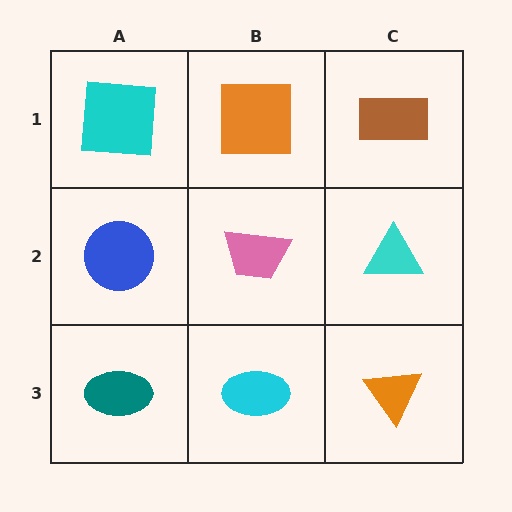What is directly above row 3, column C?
A cyan triangle.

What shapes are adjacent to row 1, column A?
A blue circle (row 2, column A), an orange square (row 1, column B).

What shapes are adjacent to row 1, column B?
A pink trapezoid (row 2, column B), a cyan square (row 1, column A), a brown rectangle (row 1, column C).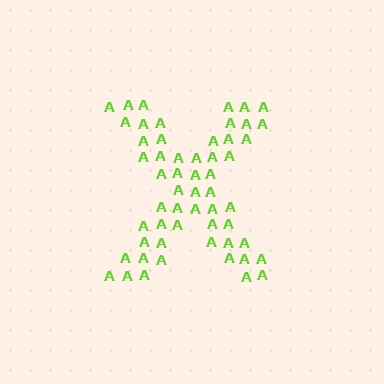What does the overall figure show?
The overall figure shows the letter X.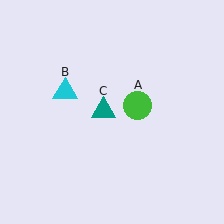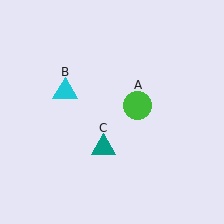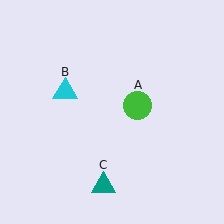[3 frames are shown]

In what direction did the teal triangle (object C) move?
The teal triangle (object C) moved down.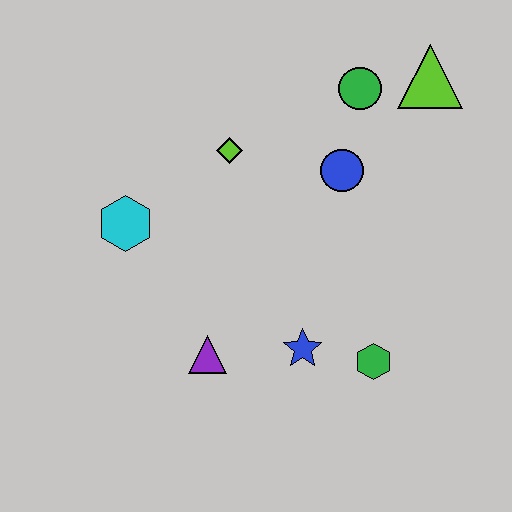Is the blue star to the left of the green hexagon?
Yes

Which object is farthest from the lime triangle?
The purple triangle is farthest from the lime triangle.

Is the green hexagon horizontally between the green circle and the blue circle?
No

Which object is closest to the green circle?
The lime triangle is closest to the green circle.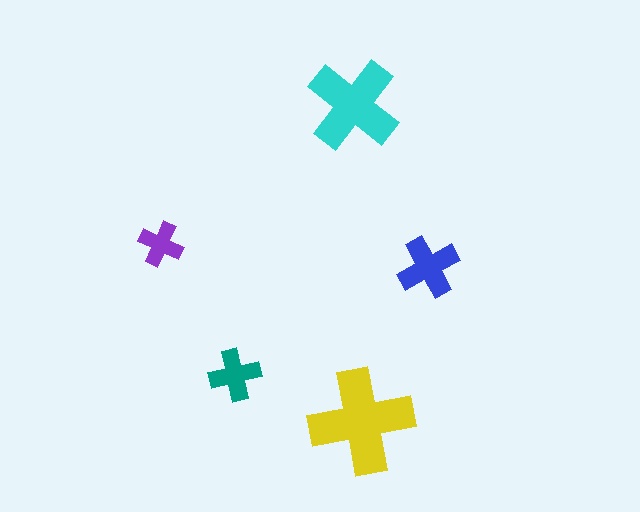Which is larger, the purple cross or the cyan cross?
The cyan one.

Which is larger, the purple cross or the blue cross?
The blue one.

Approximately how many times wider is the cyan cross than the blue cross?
About 1.5 times wider.